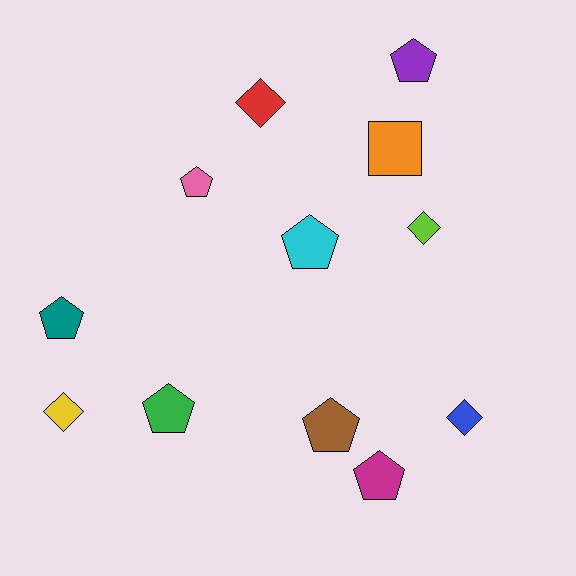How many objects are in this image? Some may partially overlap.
There are 12 objects.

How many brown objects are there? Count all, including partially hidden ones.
There is 1 brown object.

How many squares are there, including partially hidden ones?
There is 1 square.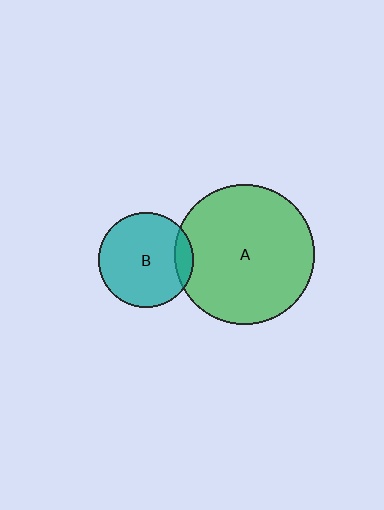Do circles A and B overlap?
Yes.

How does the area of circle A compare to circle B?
Approximately 2.2 times.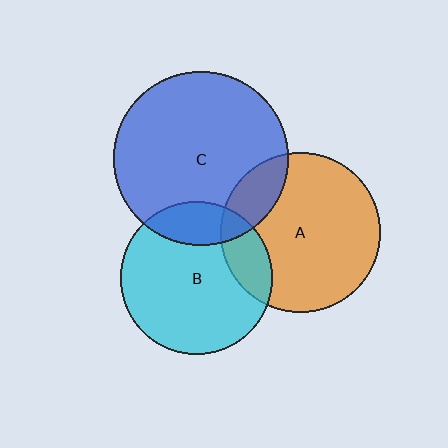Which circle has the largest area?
Circle C (blue).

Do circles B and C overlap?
Yes.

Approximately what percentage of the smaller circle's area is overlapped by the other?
Approximately 20%.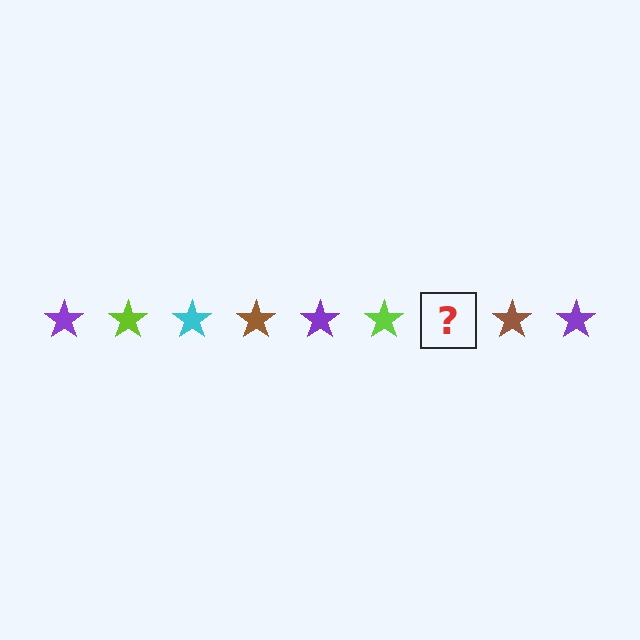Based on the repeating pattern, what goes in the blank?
The blank should be a cyan star.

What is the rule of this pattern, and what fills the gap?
The rule is that the pattern cycles through purple, lime, cyan, brown stars. The gap should be filled with a cyan star.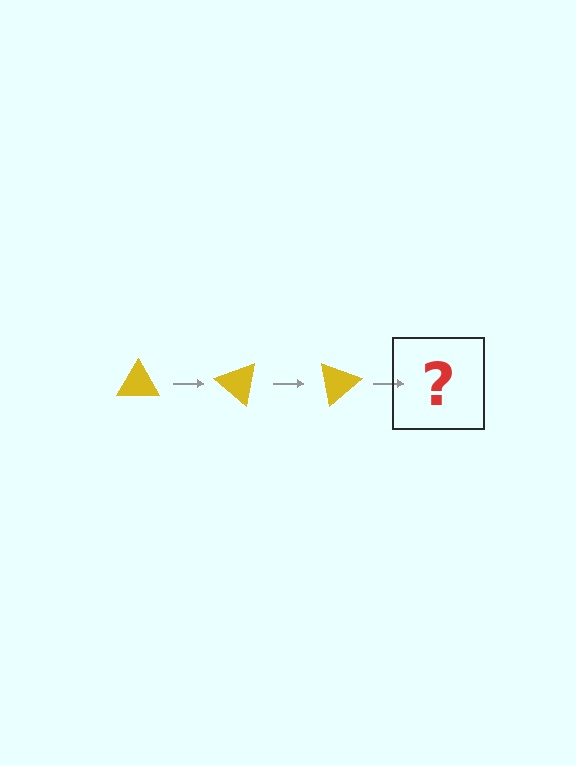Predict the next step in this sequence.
The next step is a yellow triangle rotated 120 degrees.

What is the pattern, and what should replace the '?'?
The pattern is that the triangle rotates 40 degrees each step. The '?' should be a yellow triangle rotated 120 degrees.